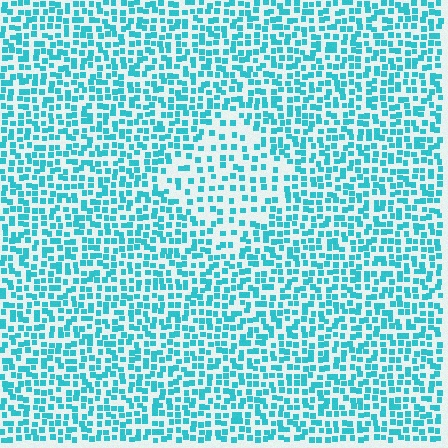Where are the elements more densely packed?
The elements are more densely packed outside the diamond boundary.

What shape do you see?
I see a diamond.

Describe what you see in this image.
The image contains small cyan elements arranged at two different densities. A diamond-shaped region is visible where the elements are less densely packed than the surrounding area.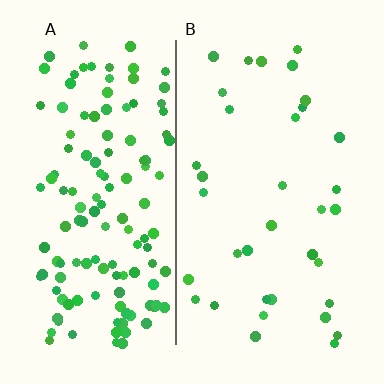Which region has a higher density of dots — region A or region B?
A (the left).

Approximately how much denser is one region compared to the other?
Approximately 3.8× — region A over region B.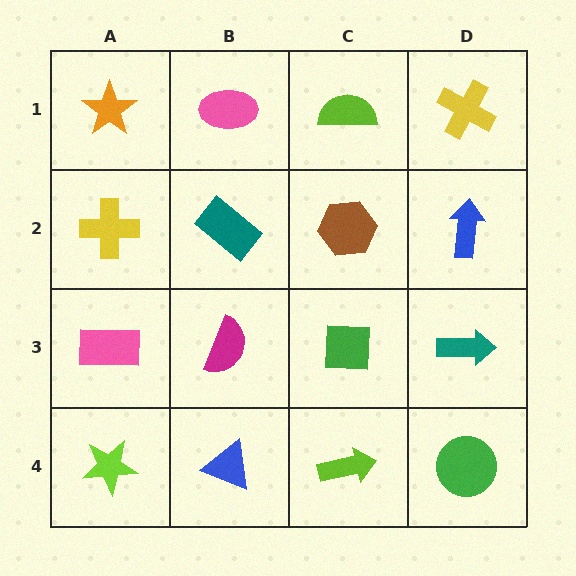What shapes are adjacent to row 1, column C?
A brown hexagon (row 2, column C), a pink ellipse (row 1, column B), a yellow cross (row 1, column D).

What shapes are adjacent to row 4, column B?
A magenta semicircle (row 3, column B), a lime star (row 4, column A), a lime arrow (row 4, column C).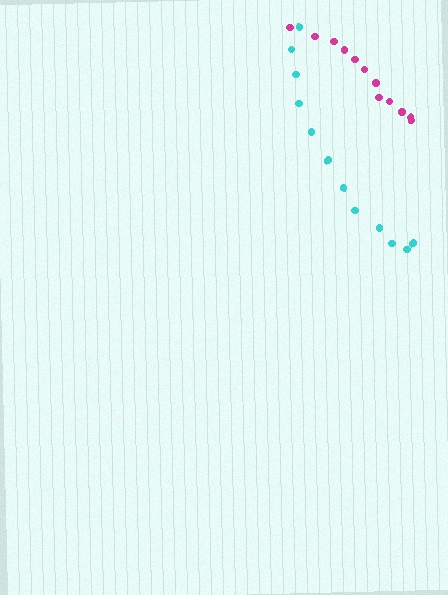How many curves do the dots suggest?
There are 2 distinct paths.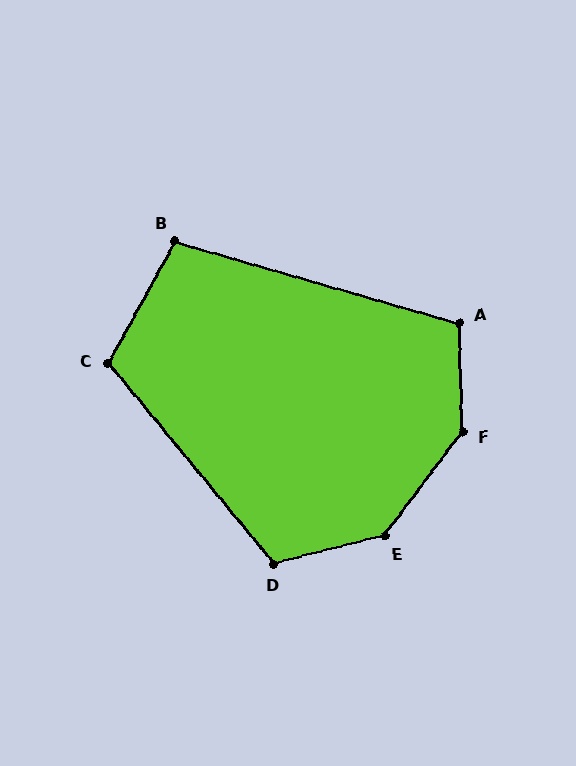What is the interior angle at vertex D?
Approximately 116 degrees (obtuse).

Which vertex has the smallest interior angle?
B, at approximately 103 degrees.